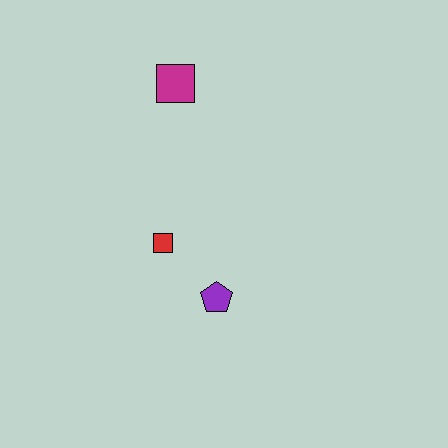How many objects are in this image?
There are 3 objects.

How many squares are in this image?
There are 2 squares.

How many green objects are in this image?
There are no green objects.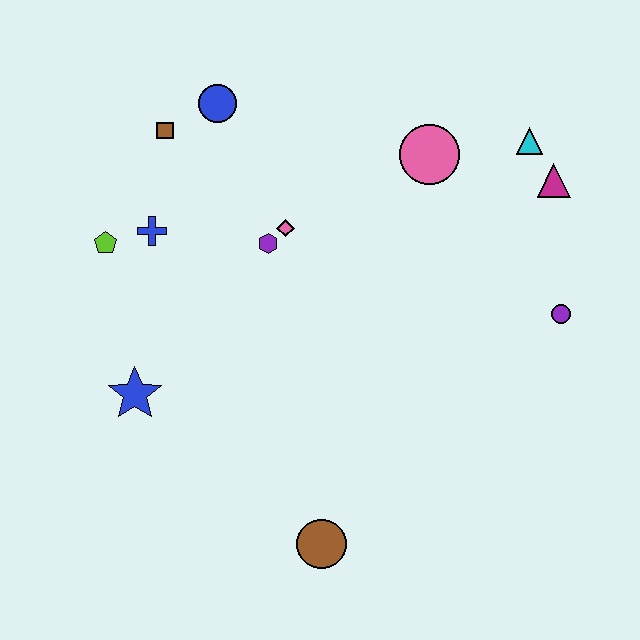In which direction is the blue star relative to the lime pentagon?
The blue star is below the lime pentagon.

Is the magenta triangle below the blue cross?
No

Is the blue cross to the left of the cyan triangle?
Yes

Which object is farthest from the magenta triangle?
The blue star is farthest from the magenta triangle.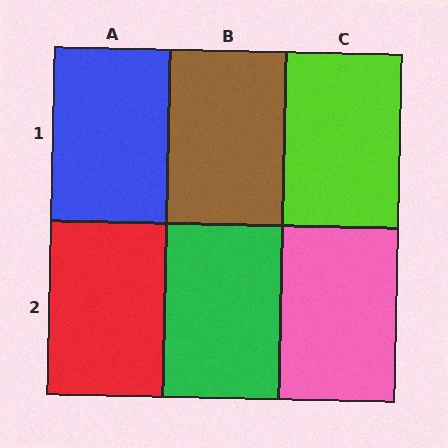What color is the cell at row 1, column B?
Brown.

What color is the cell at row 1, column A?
Blue.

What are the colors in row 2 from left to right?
Red, green, pink.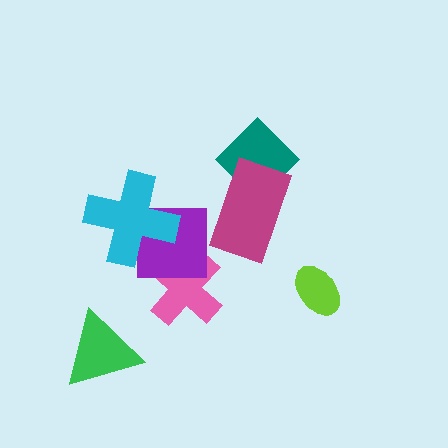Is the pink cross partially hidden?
Yes, it is partially covered by another shape.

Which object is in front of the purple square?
The cyan cross is in front of the purple square.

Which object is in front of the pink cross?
The purple square is in front of the pink cross.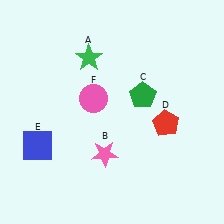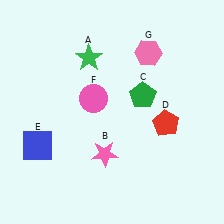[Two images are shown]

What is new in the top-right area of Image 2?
A pink hexagon (G) was added in the top-right area of Image 2.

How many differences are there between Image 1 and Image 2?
There is 1 difference between the two images.